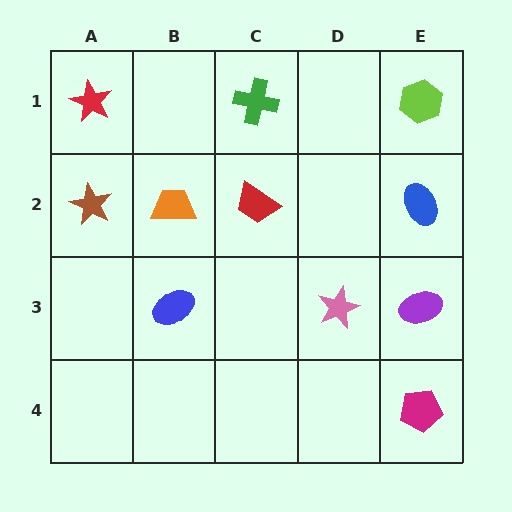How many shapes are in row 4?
1 shape.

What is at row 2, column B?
An orange trapezoid.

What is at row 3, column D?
A pink star.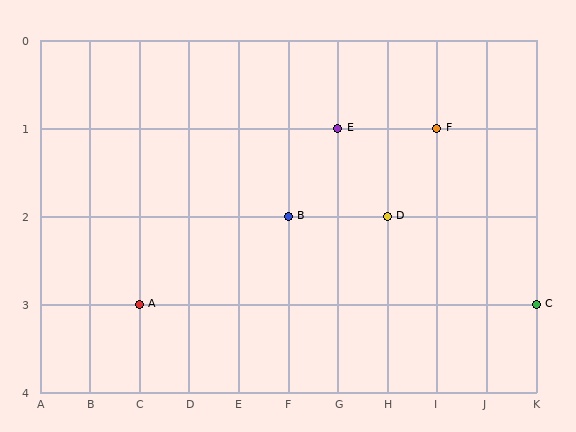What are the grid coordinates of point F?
Point F is at grid coordinates (I, 1).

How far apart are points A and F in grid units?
Points A and F are 6 columns and 2 rows apart (about 6.3 grid units diagonally).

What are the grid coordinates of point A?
Point A is at grid coordinates (C, 3).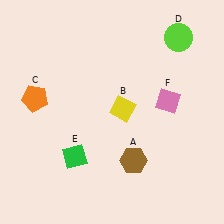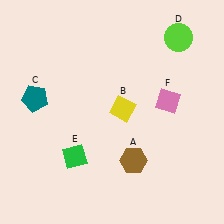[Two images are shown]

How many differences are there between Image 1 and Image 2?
There is 1 difference between the two images.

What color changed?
The pentagon (C) changed from orange in Image 1 to teal in Image 2.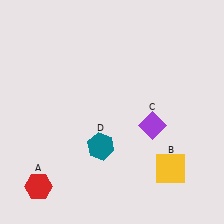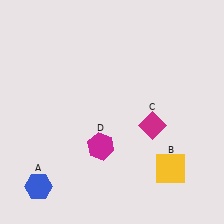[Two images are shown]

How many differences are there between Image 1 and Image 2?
There are 3 differences between the two images.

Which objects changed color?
A changed from red to blue. C changed from purple to magenta. D changed from teal to magenta.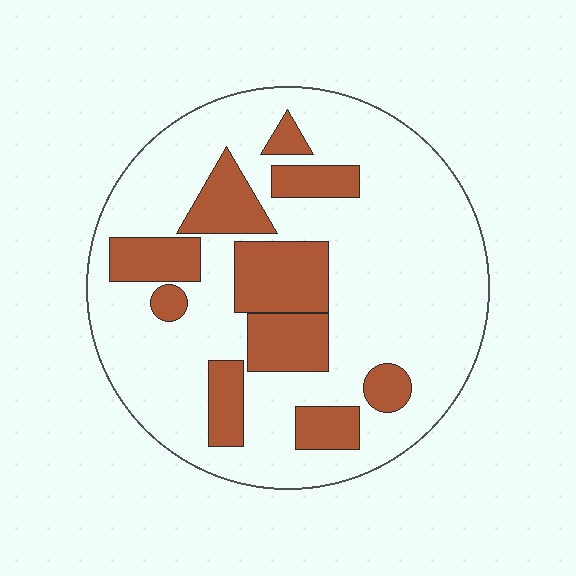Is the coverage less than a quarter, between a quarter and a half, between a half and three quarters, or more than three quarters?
Between a quarter and a half.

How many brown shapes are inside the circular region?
10.